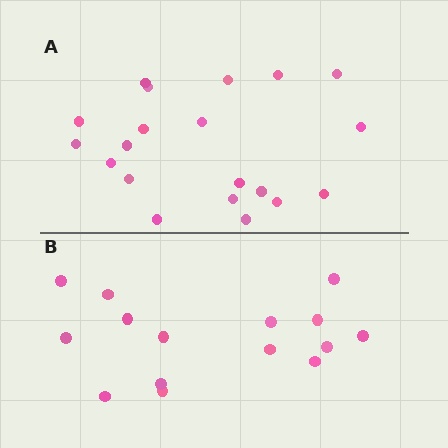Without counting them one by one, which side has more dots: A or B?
Region A (the top region) has more dots.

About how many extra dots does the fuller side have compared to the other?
Region A has about 5 more dots than region B.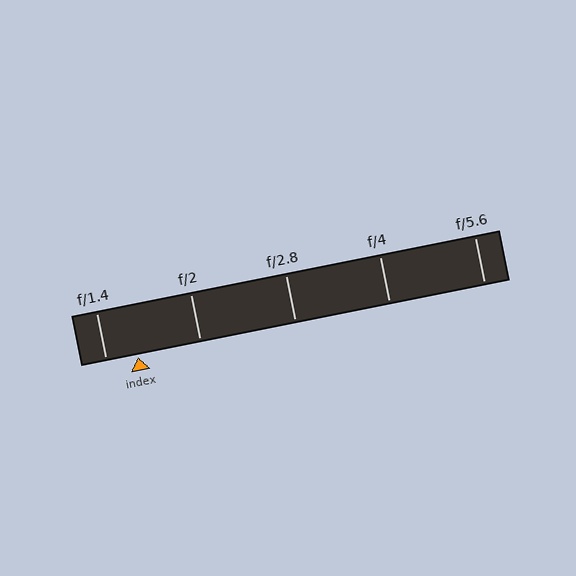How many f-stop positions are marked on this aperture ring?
There are 5 f-stop positions marked.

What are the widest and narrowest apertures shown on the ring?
The widest aperture shown is f/1.4 and the narrowest is f/5.6.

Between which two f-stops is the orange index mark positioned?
The index mark is between f/1.4 and f/2.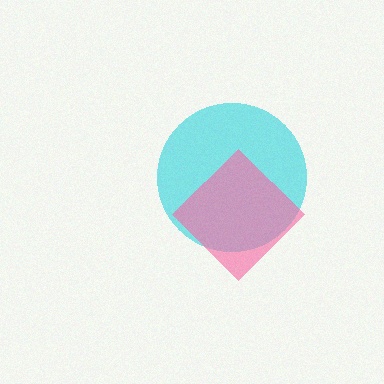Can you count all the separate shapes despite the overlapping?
Yes, there are 2 separate shapes.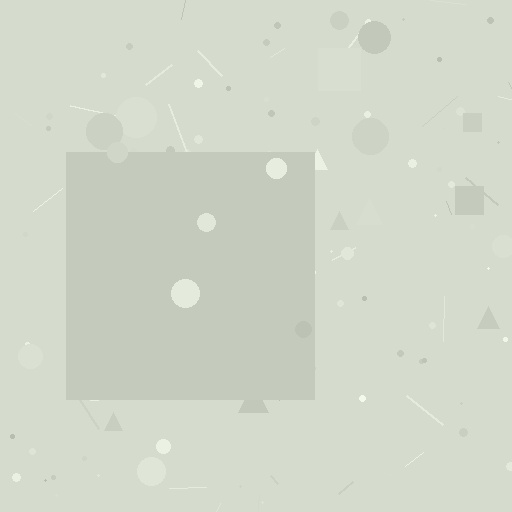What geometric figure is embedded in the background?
A square is embedded in the background.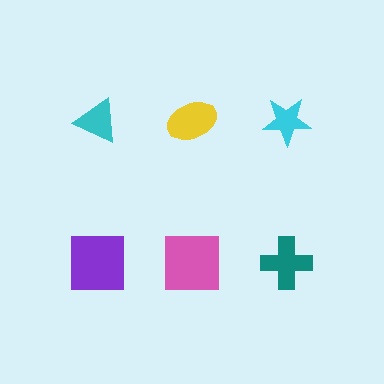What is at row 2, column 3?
A teal cross.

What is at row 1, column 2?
A yellow ellipse.